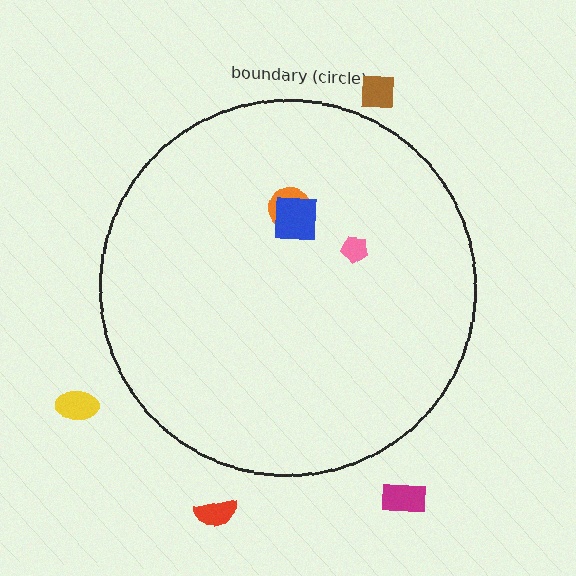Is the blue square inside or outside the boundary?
Inside.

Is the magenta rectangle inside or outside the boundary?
Outside.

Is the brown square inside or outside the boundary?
Outside.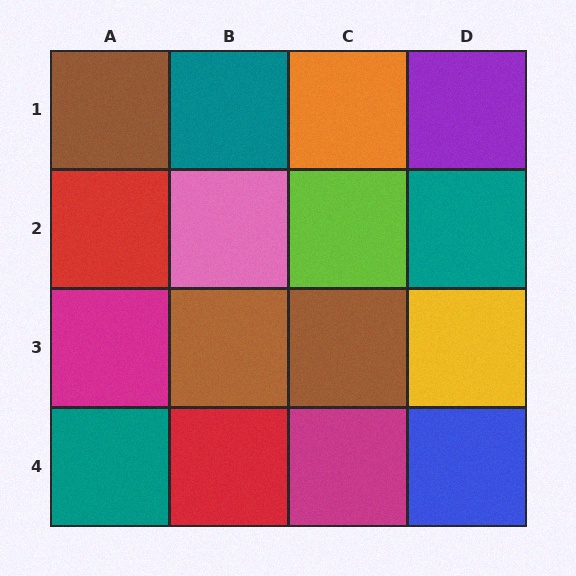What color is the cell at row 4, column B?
Red.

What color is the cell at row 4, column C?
Magenta.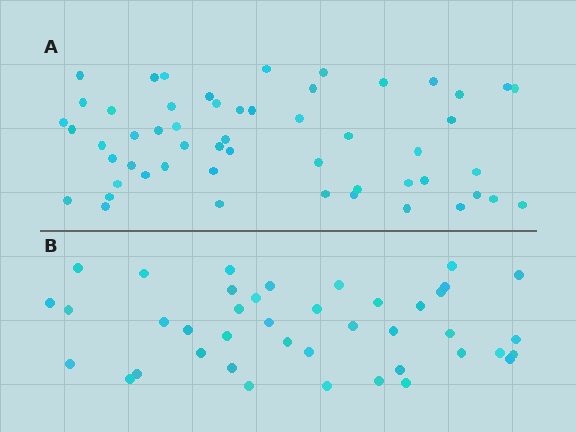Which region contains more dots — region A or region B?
Region A (the top region) has more dots.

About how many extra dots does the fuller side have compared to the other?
Region A has approximately 15 more dots than region B.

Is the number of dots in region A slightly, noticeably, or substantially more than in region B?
Region A has noticeably more, but not dramatically so. The ratio is roughly 1.3 to 1.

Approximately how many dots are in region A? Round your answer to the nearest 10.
About 50 dots. (The exact count is 54, which rounds to 50.)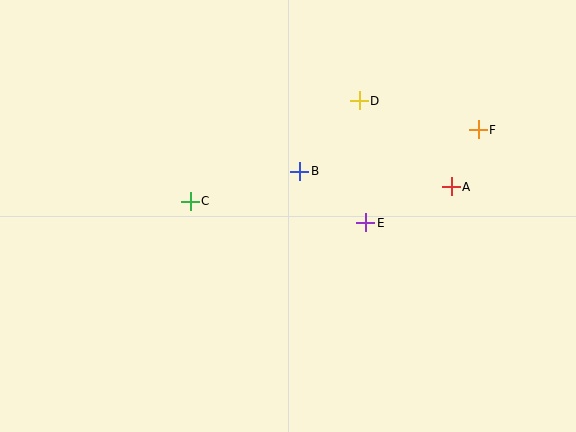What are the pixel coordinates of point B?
Point B is at (300, 171).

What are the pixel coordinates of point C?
Point C is at (190, 201).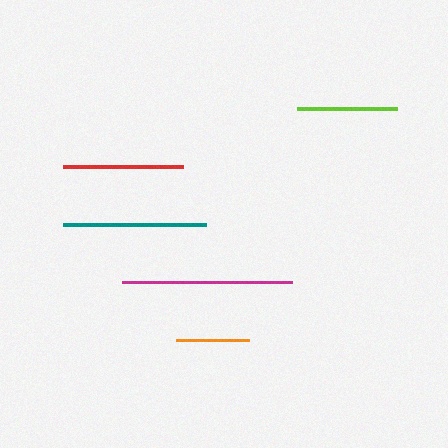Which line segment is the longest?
The magenta line is the longest at approximately 170 pixels.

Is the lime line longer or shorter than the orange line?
The lime line is longer than the orange line.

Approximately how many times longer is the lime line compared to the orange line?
The lime line is approximately 1.4 times the length of the orange line.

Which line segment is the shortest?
The orange line is the shortest at approximately 73 pixels.